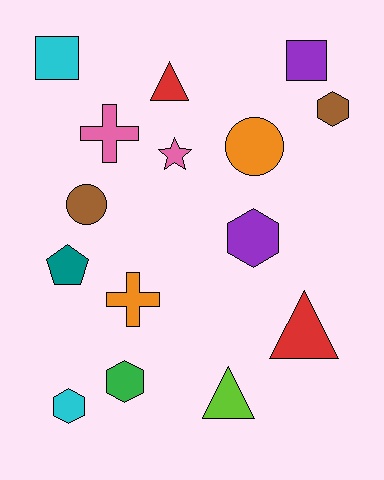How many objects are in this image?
There are 15 objects.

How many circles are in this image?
There are 2 circles.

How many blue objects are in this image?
There are no blue objects.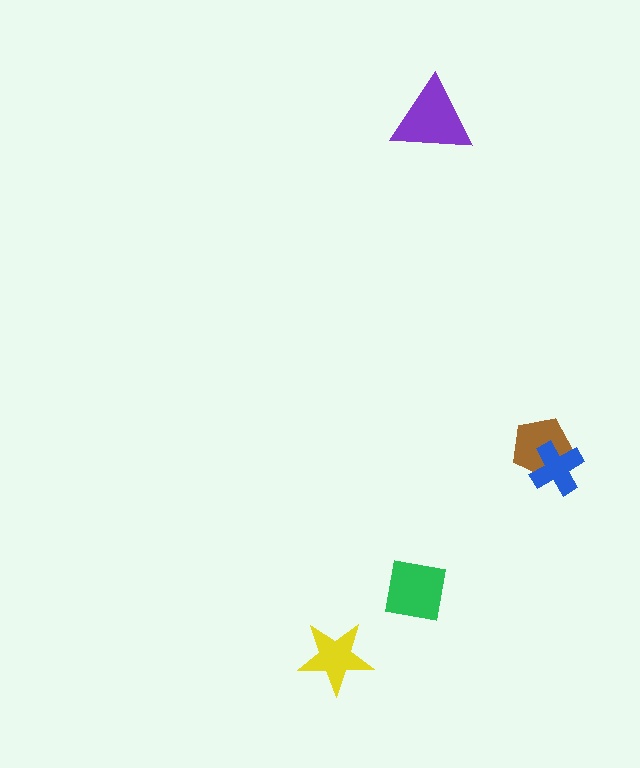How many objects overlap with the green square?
0 objects overlap with the green square.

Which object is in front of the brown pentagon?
The blue cross is in front of the brown pentagon.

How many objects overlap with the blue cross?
1 object overlaps with the blue cross.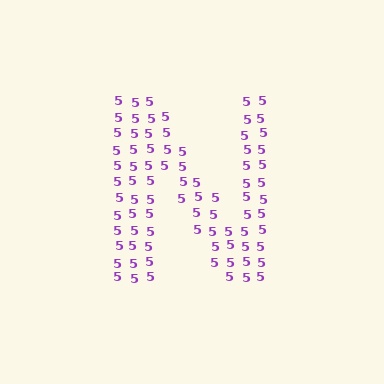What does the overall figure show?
The overall figure shows the letter N.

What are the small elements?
The small elements are digit 5's.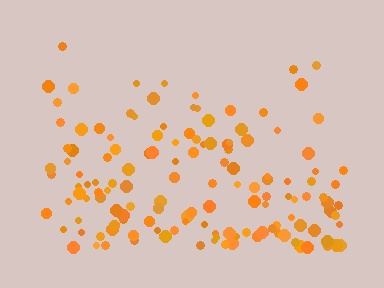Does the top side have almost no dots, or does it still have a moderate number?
Still a moderate number, just noticeably fewer than the bottom.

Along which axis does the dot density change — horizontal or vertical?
Vertical.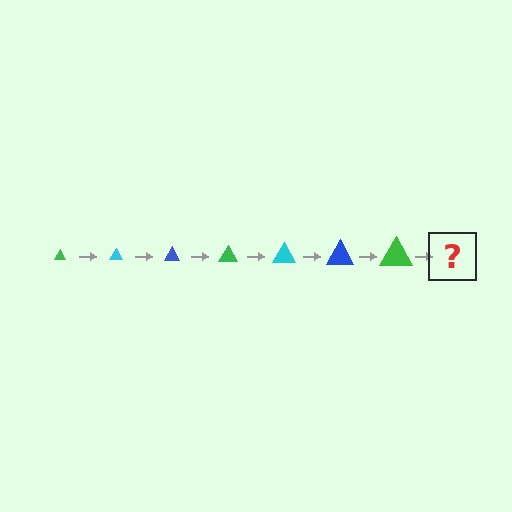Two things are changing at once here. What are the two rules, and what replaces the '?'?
The two rules are that the triangle grows larger each step and the color cycles through green, cyan, and blue. The '?' should be a cyan triangle, larger than the previous one.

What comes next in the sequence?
The next element should be a cyan triangle, larger than the previous one.